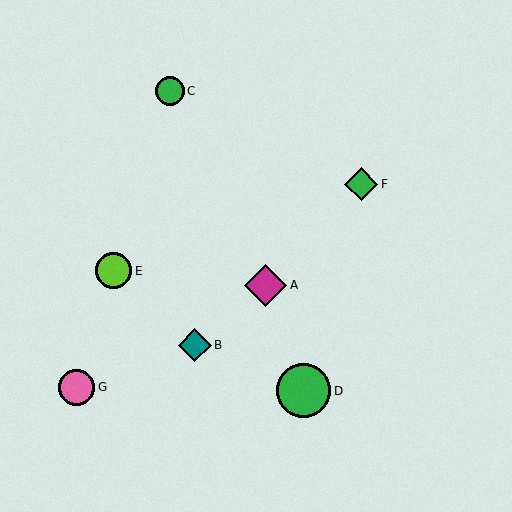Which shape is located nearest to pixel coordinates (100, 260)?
The lime circle (labeled E) at (114, 271) is nearest to that location.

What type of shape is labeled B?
Shape B is a teal diamond.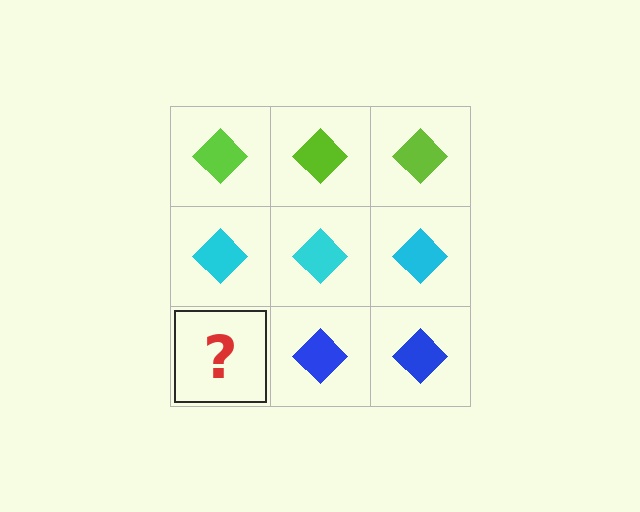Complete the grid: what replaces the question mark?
The question mark should be replaced with a blue diamond.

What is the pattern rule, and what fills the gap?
The rule is that each row has a consistent color. The gap should be filled with a blue diamond.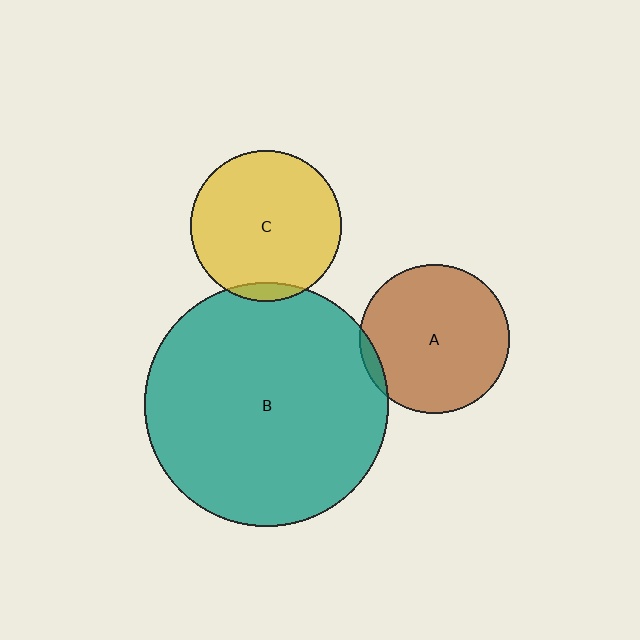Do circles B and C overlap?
Yes.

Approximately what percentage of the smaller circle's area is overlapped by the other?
Approximately 5%.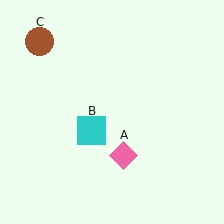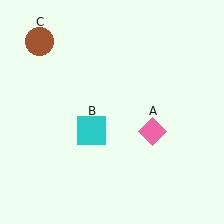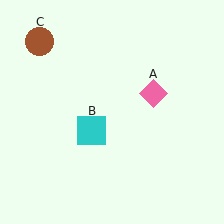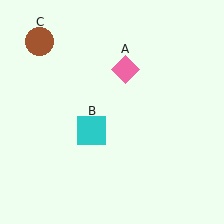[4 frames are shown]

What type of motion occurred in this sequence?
The pink diamond (object A) rotated counterclockwise around the center of the scene.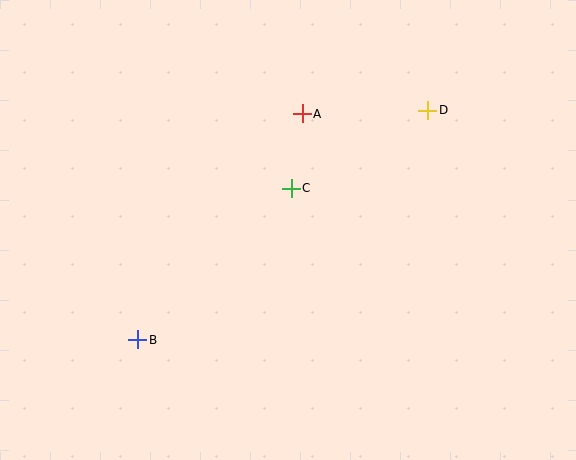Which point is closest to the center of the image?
Point C at (291, 188) is closest to the center.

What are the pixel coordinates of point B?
Point B is at (138, 340).